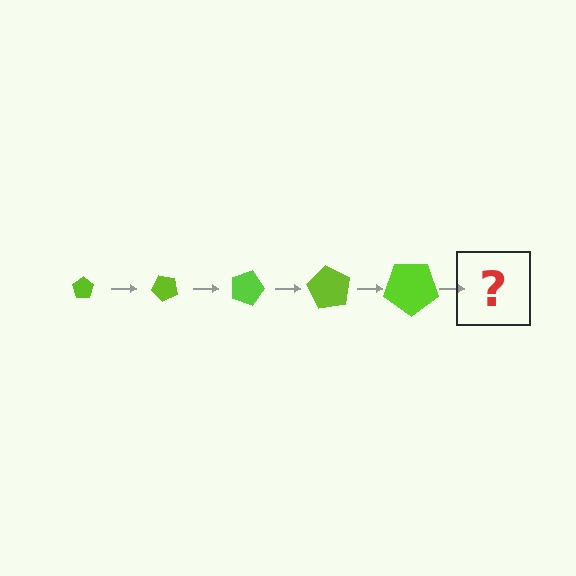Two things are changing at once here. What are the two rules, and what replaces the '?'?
The two rules are that the pentagon grows larger each step and it rotates 45 degrees each step. The '?' should be a pentagon, larger than the previous one and rotated 225 degrees from the start.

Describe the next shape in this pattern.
It should be a pentagon, larger than the previous one and rotated 225 degrees from the start.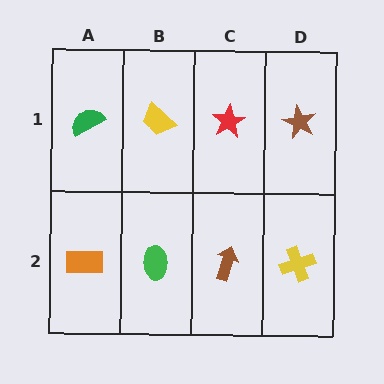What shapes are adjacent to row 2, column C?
A red star (row 1, column C), a green ellipse (row 2, column B), a yellow cross (row 2, column D).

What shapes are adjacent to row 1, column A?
An orange rectangle (row 2, column A), a yellow trapezoid (row 1, column B).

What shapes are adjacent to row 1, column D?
A yellow cross (row 2, column D), a red star (row 1, column C).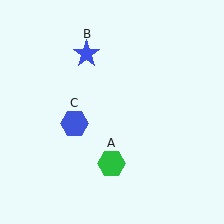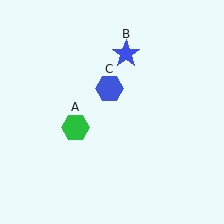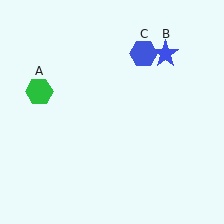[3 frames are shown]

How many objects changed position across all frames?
3 objects changed position: green hexagon (object A), blue star (object B), blue hexagon (object C).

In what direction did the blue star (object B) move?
The blue star (object B) moved right.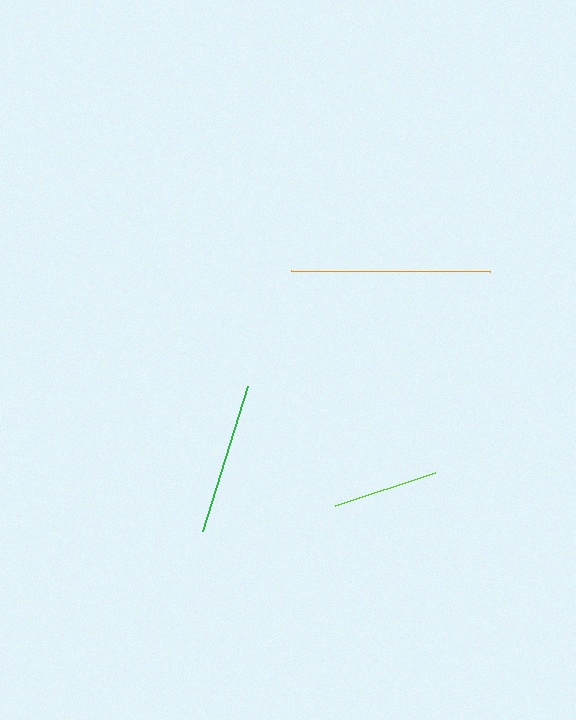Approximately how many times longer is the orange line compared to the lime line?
The orange line is approximately 1.9 times the length of the lime line.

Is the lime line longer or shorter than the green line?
The green line is longer than the lime line.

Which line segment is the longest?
The orange line is the longest at approximately 199 pixels.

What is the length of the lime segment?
The lime segment is approximately 105 pixels long.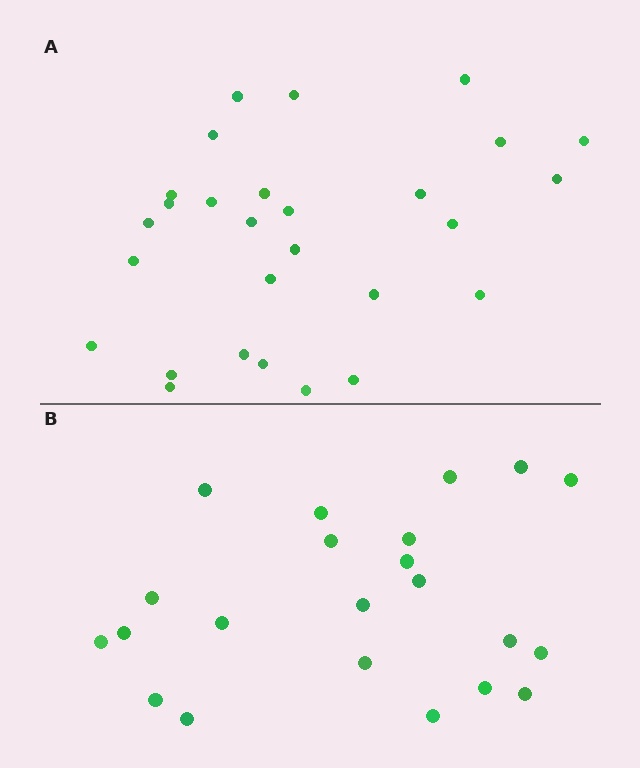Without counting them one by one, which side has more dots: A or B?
Region A (the top region) has more dots.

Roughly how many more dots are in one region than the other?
Region A has about 6 more dots than region B.